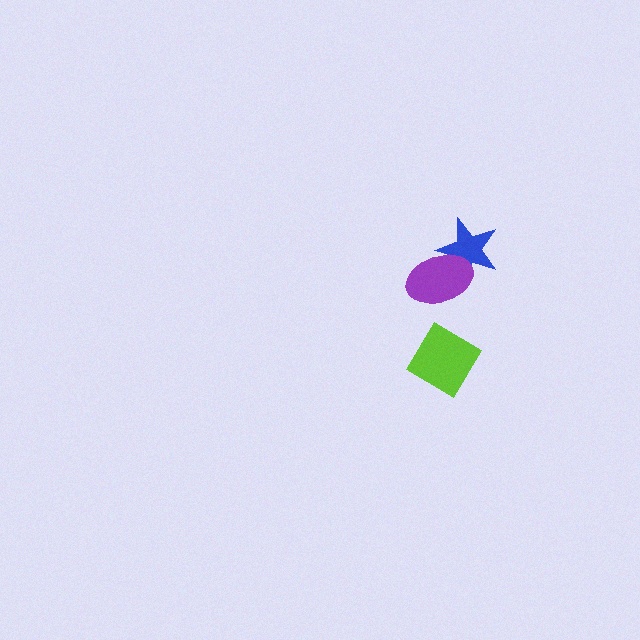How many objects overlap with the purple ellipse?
1 object overlaps with the purple ellipse.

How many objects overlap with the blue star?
1 object overlaps with the blue star.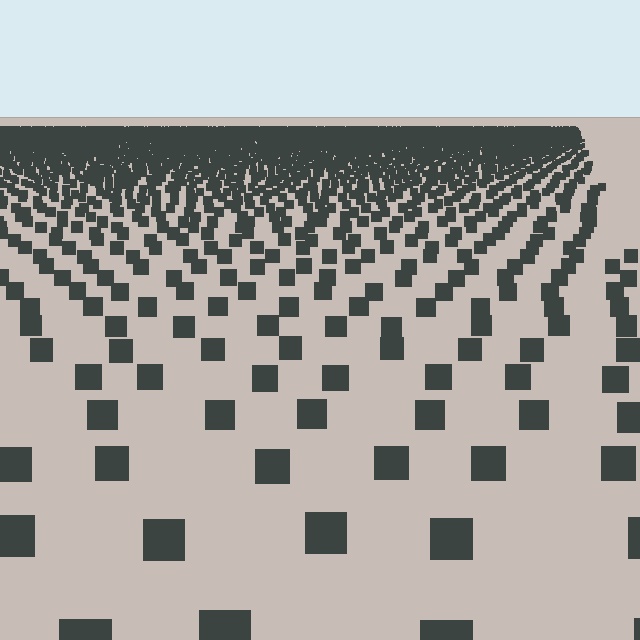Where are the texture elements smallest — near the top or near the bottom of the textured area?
Near the top.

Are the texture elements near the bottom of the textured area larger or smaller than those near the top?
Larger. Near the bottom, elements are closer to the viewer and appear at a bigger on-screen size.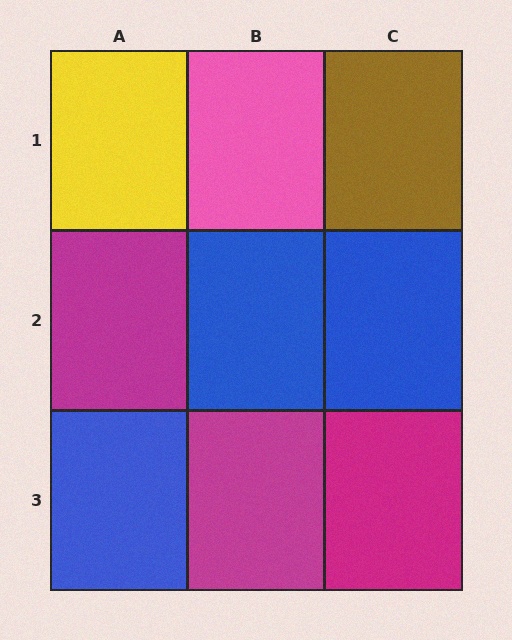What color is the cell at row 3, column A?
Blue.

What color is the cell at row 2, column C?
Blue.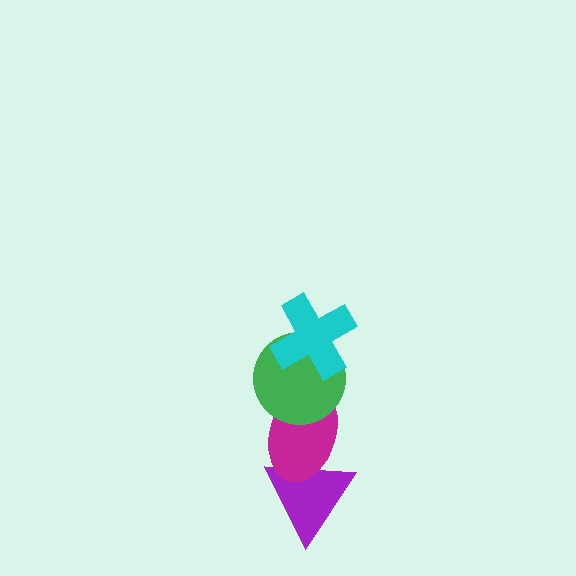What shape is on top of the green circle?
The cyan cross is on top of the green circle.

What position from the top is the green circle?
The green circle is 2nd from the top.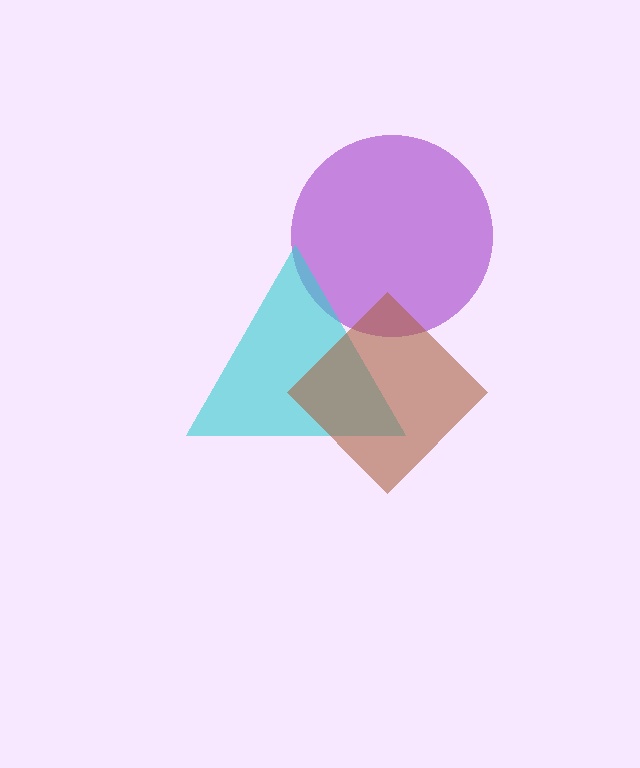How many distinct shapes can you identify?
There are 3 distinct shapes: a purple circle, a cyan triangle, a brown diamond.